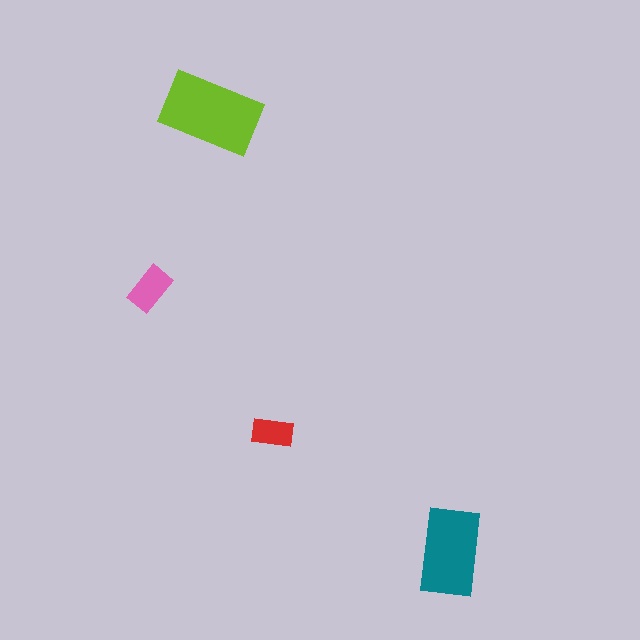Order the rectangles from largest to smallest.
the lime one, the teal one, the pink one, the red one.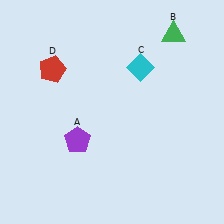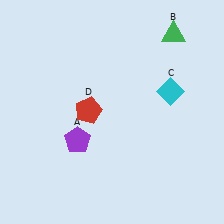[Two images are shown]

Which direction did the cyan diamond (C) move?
The cyan diamond (C) moved right.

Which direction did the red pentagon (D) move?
The red pentagon (D) moved down.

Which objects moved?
The objects that moved are: the cyan diamond (C), the red pentagon (D).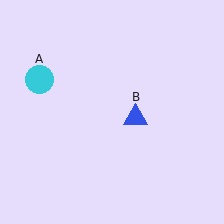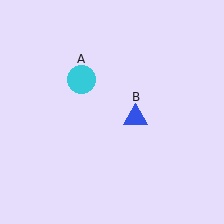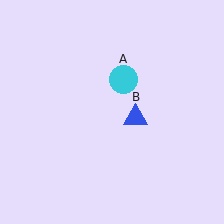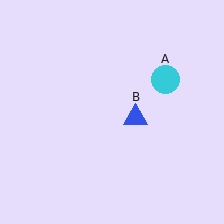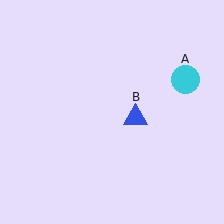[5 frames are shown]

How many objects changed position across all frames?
1 object changed position: cyan circle (object A).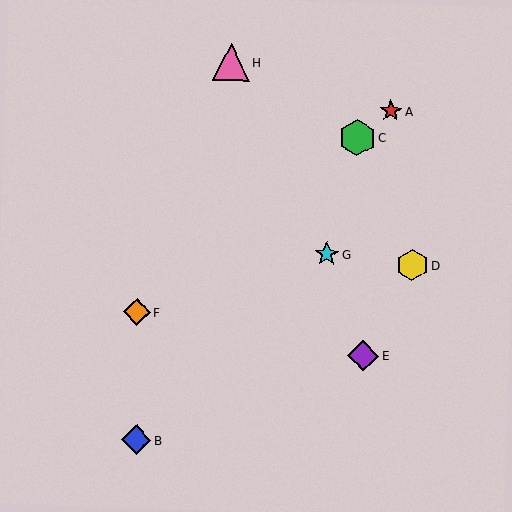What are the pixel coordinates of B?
Object B is at (136, 440).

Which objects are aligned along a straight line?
Objects A, C, F are aligned along a straight line.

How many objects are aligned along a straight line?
3 objects (A, C, F) are aligned along a straight line.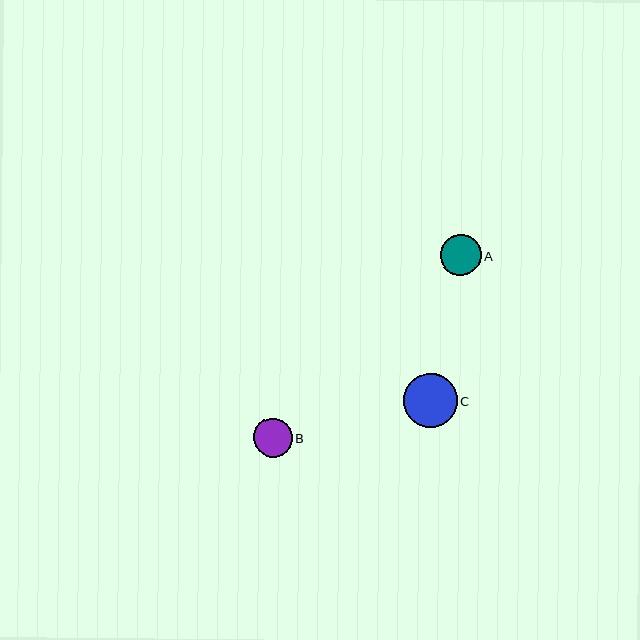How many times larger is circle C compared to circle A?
Circle C is approximately 1.3 times the size of circle A.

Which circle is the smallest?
Circle B is the smallest with a size of approximately 39 pixels.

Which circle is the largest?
Circle C is the largest with a size of approximately 53 pixels.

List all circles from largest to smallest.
From largest to smallest: C, A, B.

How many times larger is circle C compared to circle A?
Circle C is approximately 1.3 times the size of circle A.